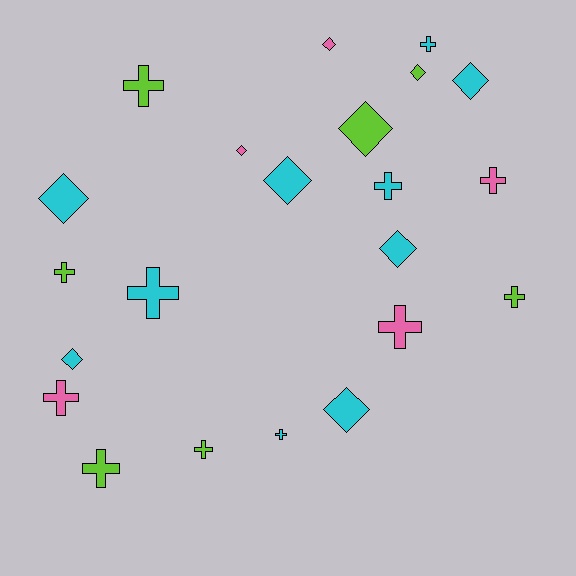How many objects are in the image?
There are 22 objects.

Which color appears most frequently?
Cyan, with 10 objects.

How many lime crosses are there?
There are 5 lime crosses.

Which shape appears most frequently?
Cross, with 12 objects.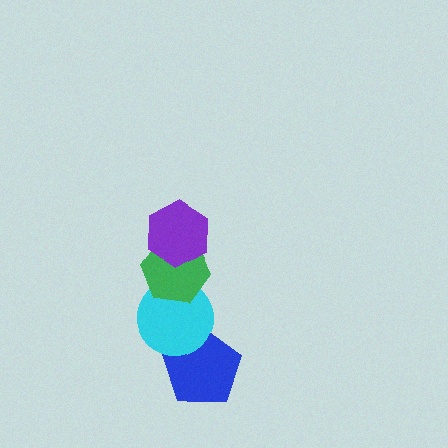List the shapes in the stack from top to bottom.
From top to bottom: the purple hexagon, the green hexagon, the cyan circle, the blue pentagon.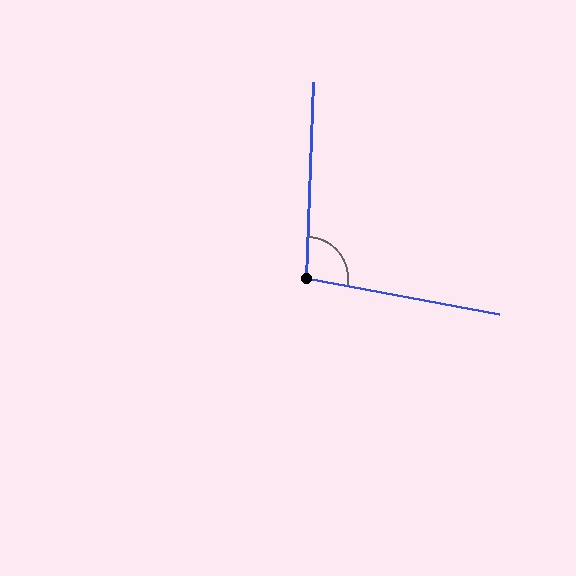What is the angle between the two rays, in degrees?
Approximately 99 degrees.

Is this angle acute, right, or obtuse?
It is obtuse.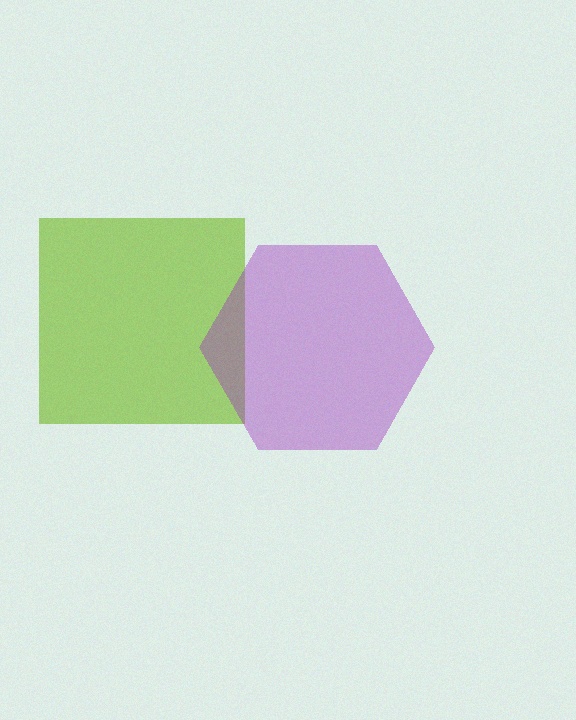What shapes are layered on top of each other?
The layered shapes are: a lime square, a purple hexagon.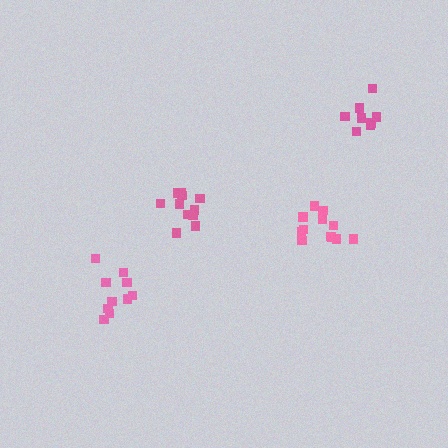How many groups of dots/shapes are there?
There are 4 groups.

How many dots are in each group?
Group 1: 12 dots, Group 2: 10 dots, Group 3: 8 dots, Group 4: 11 dots (41 total).